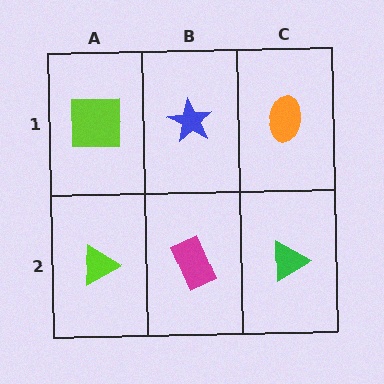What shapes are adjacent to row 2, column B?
A blue star (row 1, column B), a lime triangle (row 2, column A), a green triangle (row 2, column C).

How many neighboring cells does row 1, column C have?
2.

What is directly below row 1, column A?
A lime triangle.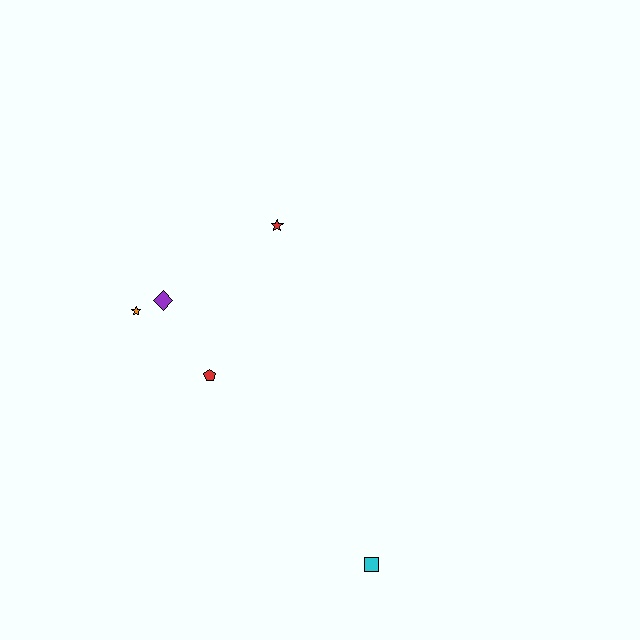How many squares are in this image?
There is 1 square.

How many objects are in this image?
There are 5 objects.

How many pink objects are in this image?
There are no pink objects.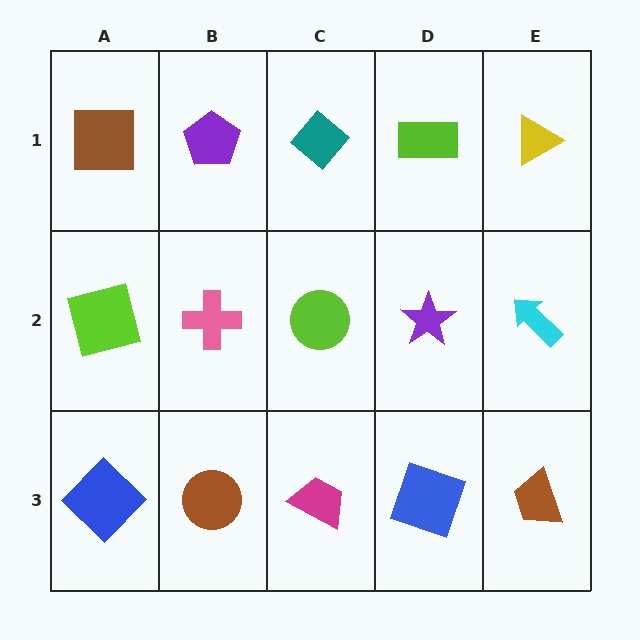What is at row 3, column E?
A brown trapezoid.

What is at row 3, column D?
A blue square.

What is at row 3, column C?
A magenta trapezoid.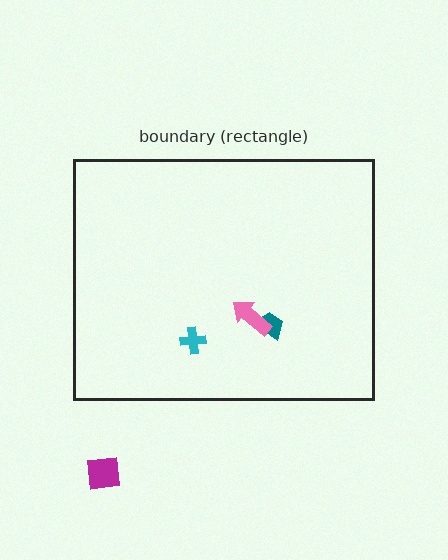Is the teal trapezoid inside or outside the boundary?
Inside.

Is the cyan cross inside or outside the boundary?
Inside.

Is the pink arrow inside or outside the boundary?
Inside.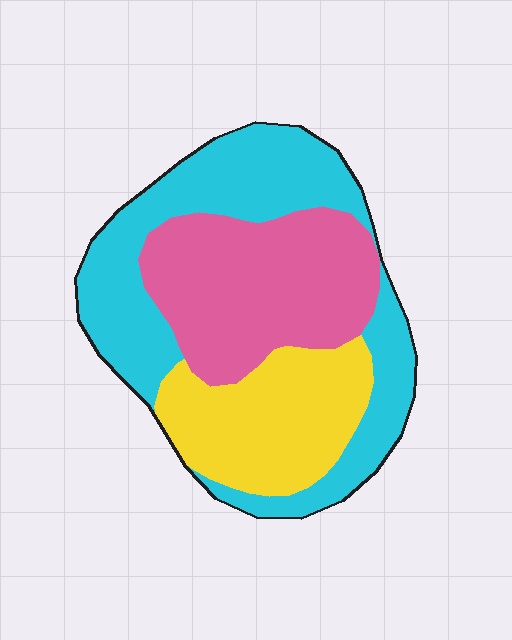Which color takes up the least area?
Yellow, at roughly 25%.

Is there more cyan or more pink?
Cyan.